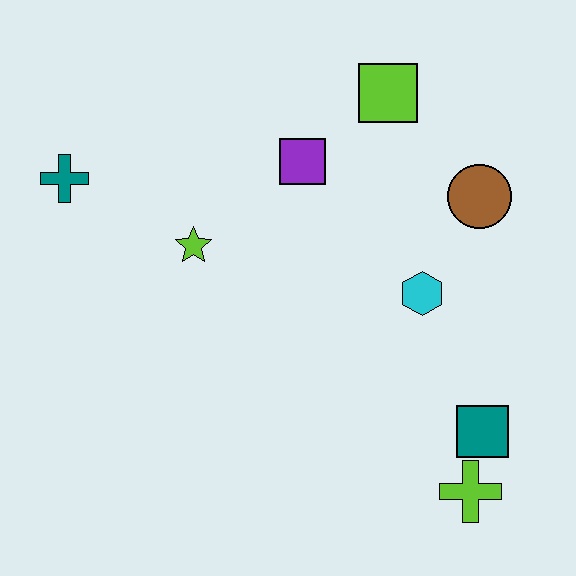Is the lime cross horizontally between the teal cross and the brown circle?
Yes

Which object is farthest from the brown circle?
The teal cross is farthest from the brown circle.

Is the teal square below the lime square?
Yes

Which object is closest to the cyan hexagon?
The brown circle is closest to the cyan hexagon.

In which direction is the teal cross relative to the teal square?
The teal cross is to the left of the teal square.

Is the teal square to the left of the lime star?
No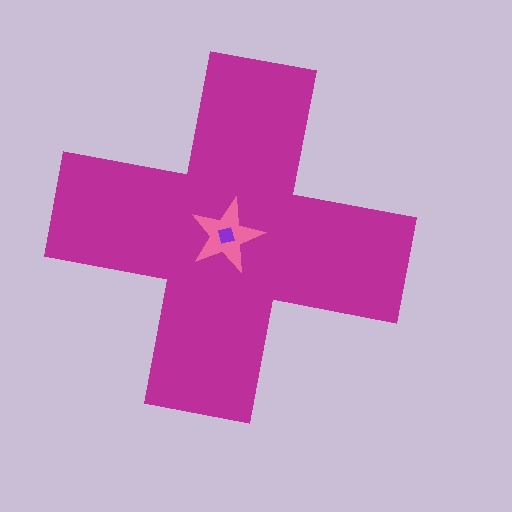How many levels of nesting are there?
3.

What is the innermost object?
The purple square.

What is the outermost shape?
The magenta cross.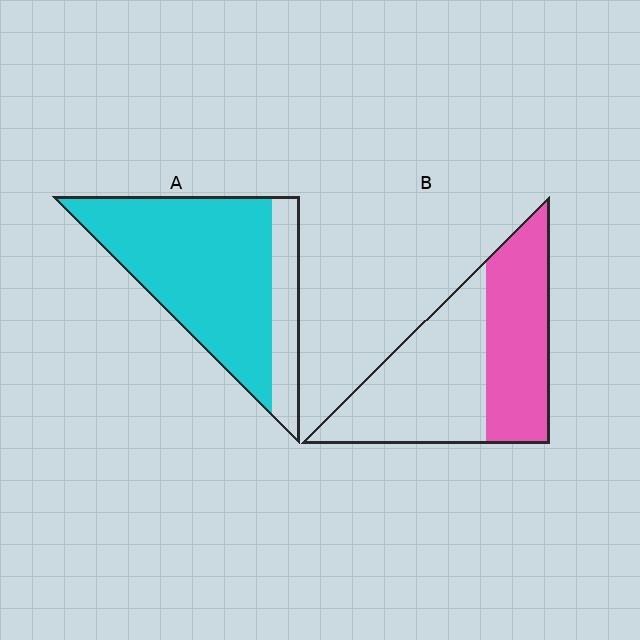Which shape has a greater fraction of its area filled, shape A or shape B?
Shape A.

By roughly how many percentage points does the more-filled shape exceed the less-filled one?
By roughly 35 percentage points (A over B).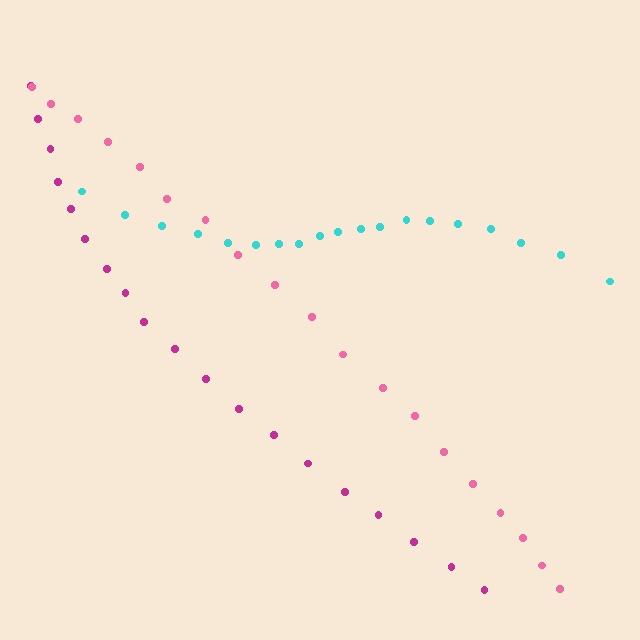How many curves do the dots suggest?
There are 3 distinct paths.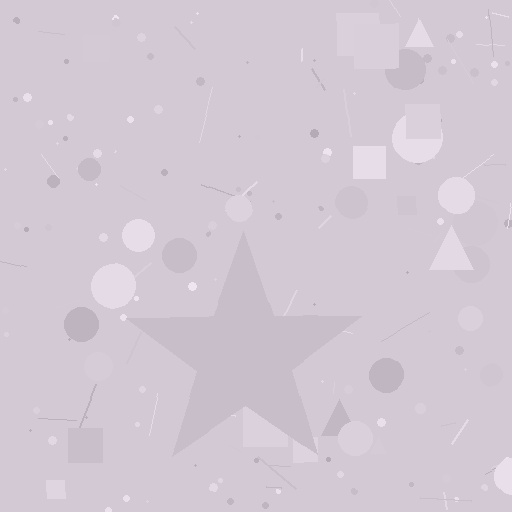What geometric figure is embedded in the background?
A star is embedded in the background.